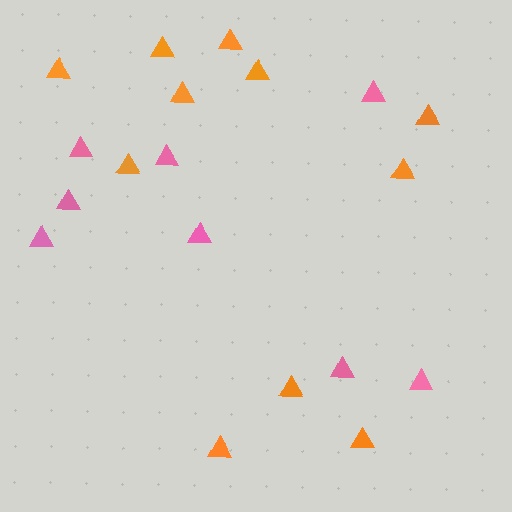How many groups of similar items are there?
There are 2 groups: one group of orange triangles (11) and one group of pink triangles (8).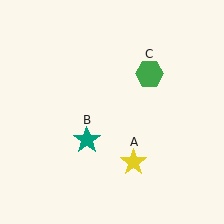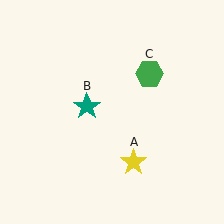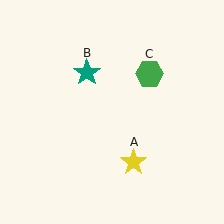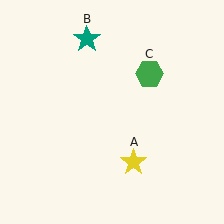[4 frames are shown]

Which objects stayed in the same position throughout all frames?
Yellow star (object A) and green hexagon (object C) remained stationary.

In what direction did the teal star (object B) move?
The teal star (object B) moved up.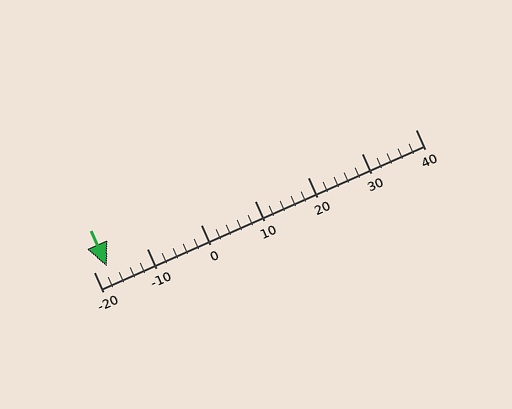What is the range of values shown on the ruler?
The ruler shows values from -20 to 40.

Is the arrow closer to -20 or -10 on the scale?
The arrow is closer to -20.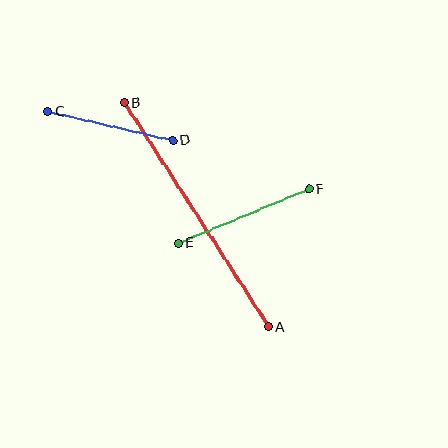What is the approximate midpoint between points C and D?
The midpoint is at approximately (110, 126) pixels.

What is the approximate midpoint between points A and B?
The midpoint is at approximately (196, 215) pixels.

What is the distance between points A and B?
The distance is approximately 266 pixels.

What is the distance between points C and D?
The distance is approximately 128 pixels.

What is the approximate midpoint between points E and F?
The midpoint is at approximately (244, 216) pixels.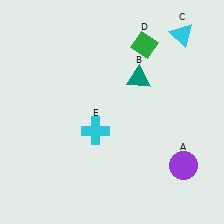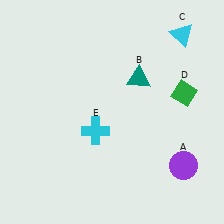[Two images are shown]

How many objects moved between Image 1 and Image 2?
1 object moved between the two images.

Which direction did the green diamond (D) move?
The green diamond (D) moved down.